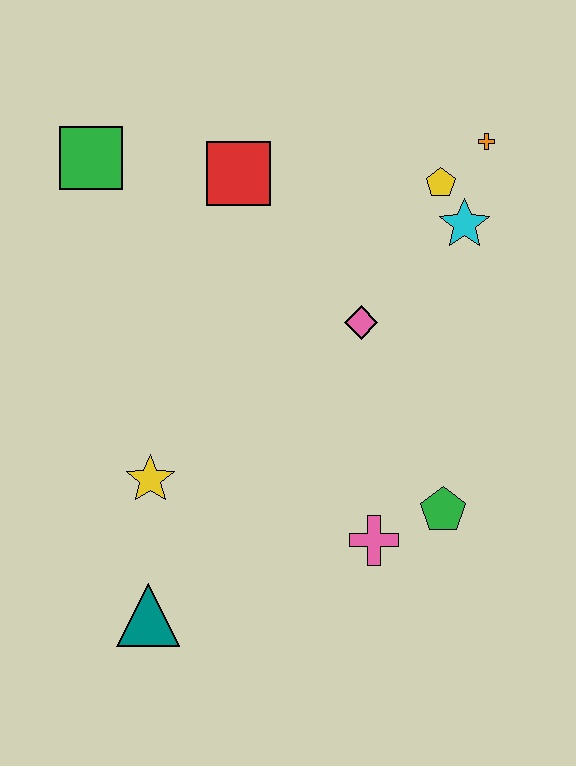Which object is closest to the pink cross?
The green pentagon is closest to the pink cross.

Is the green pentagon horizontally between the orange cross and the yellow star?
Yes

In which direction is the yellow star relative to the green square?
The yellow star is below the green square.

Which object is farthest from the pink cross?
The green square is farthest from the pink cross.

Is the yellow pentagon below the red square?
Yes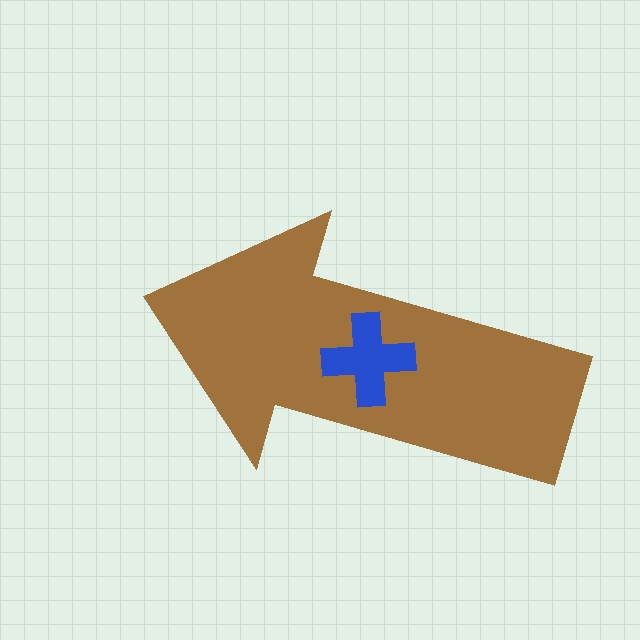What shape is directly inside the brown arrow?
The blue cross.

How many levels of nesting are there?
2.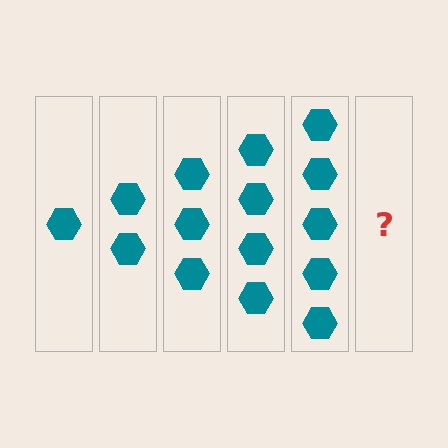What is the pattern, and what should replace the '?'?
The pattern is that each step adds one more hexagon. The '?' should be 6 hexagons.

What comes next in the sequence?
The next element should be 6 hexagons.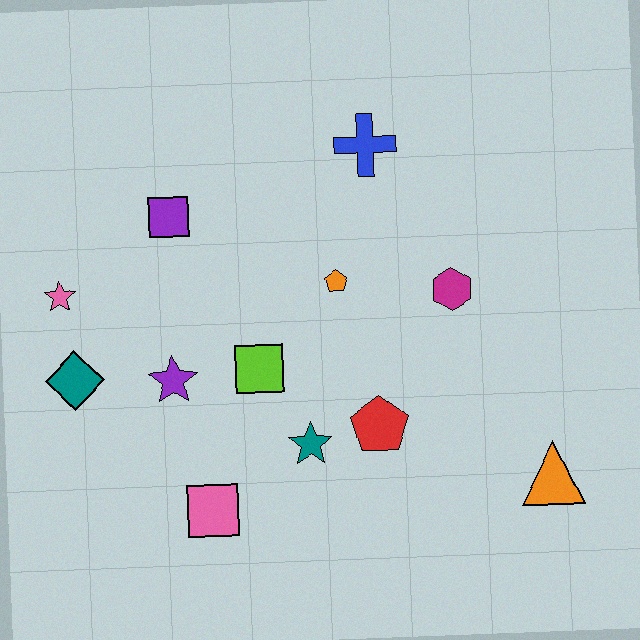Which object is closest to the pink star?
The teal diamond is closest to the pink star.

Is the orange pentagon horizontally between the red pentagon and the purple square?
Yes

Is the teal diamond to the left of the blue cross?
Yes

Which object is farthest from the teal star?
The blue cross is farthest from the teal star.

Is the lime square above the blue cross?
No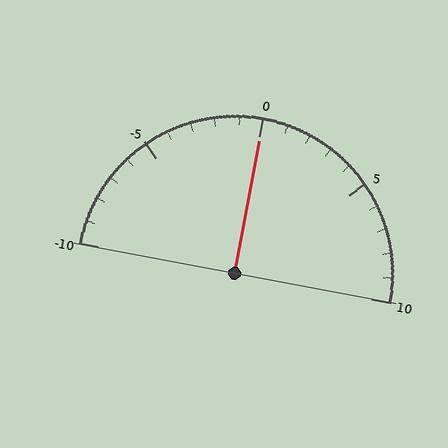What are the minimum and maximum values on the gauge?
The gauge ranges from -10 to 10.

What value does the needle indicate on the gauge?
The needle indicates approximately 0.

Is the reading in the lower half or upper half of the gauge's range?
The reading is in the upper half of the range (-10 to 10).